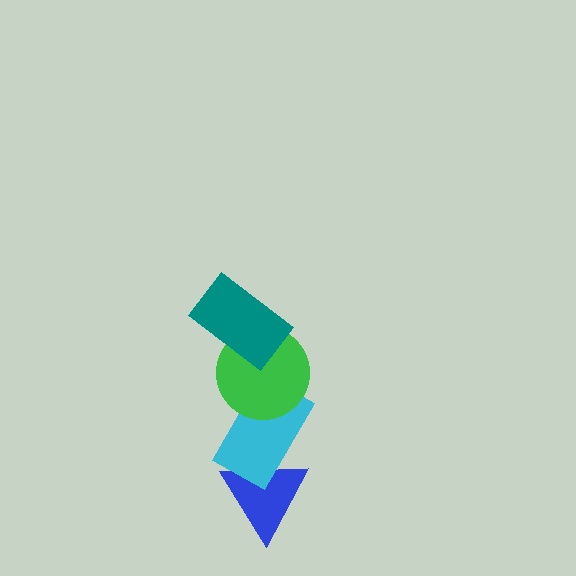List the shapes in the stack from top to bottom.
From top to bottom: the teal rectangle, the green circle, the cyan rectangle, the blue triangle.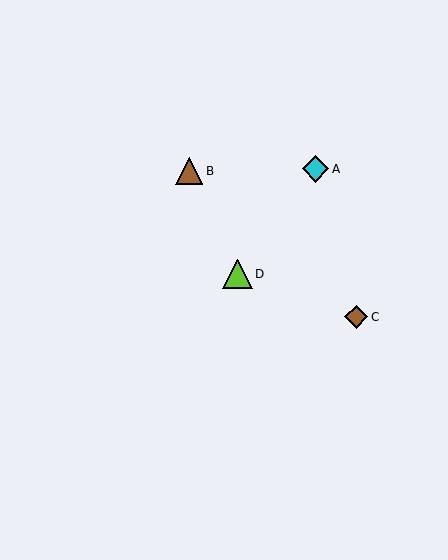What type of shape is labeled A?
Shape A is a cyan diamond.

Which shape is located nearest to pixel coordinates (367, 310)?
The brown diamond (labeled C) at (356, 317) is nearest to that location.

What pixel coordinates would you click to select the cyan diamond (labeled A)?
Click at (316, 169) to select the cyan diamond A.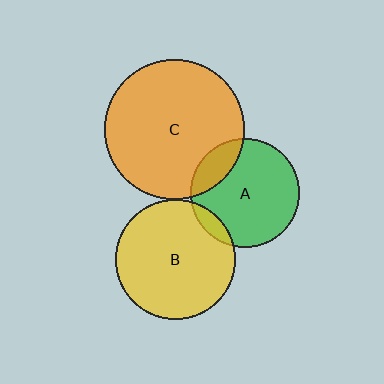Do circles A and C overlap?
Yes.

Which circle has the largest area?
Circle C (orange).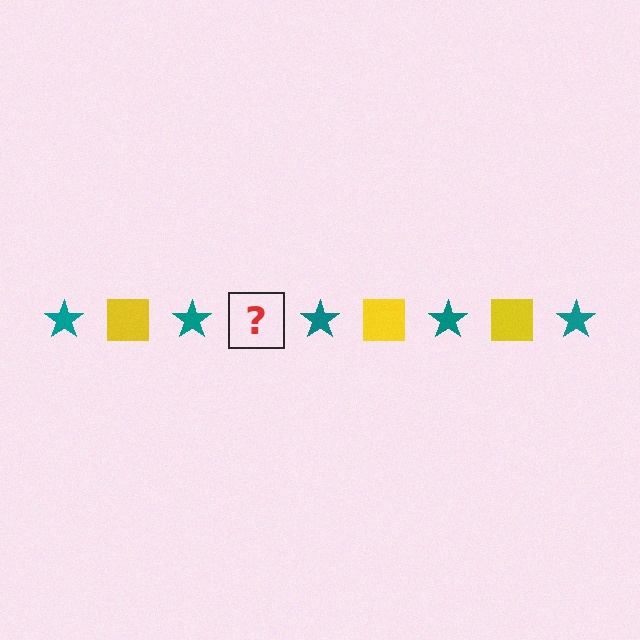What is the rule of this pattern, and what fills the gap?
The rule is that the pattern alternates between teal star and yellow square. The gap should be filled with a yellow square.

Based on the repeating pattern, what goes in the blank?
The blank should be a yellow square.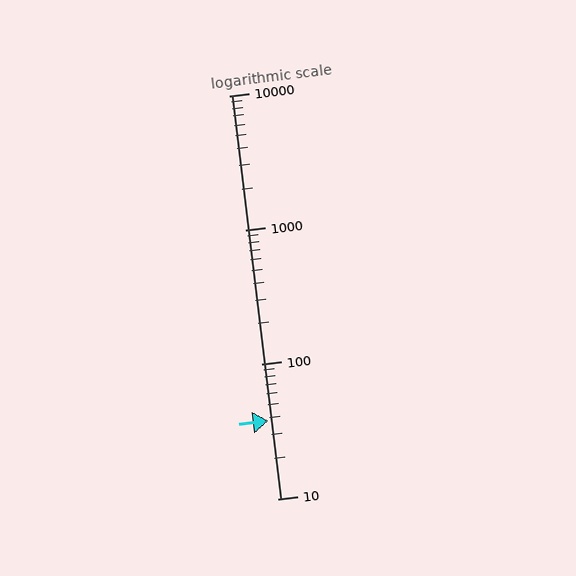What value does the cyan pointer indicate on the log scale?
The pointer indicates approximately 38.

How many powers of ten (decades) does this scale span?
The scale spans 3 decades, from 10 to 10000.